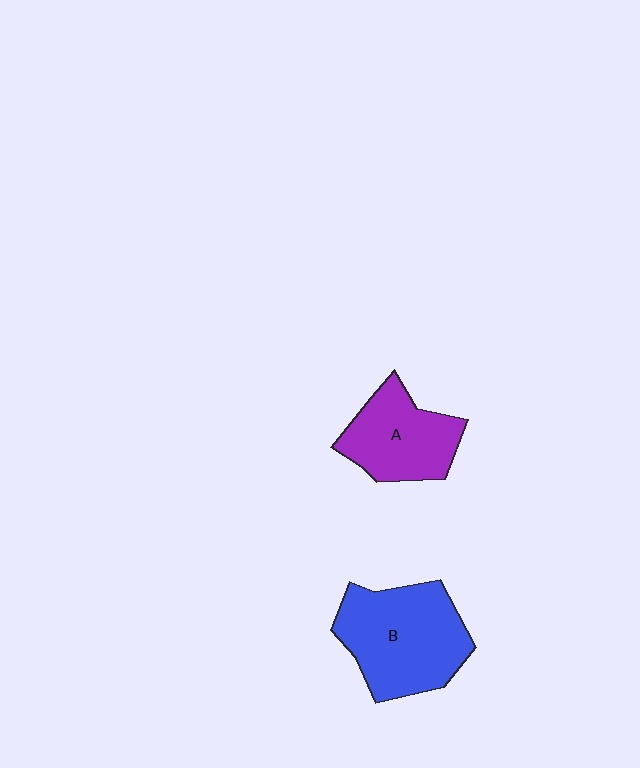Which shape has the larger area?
Shape B (blue).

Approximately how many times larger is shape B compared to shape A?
Approximately 1.4 times.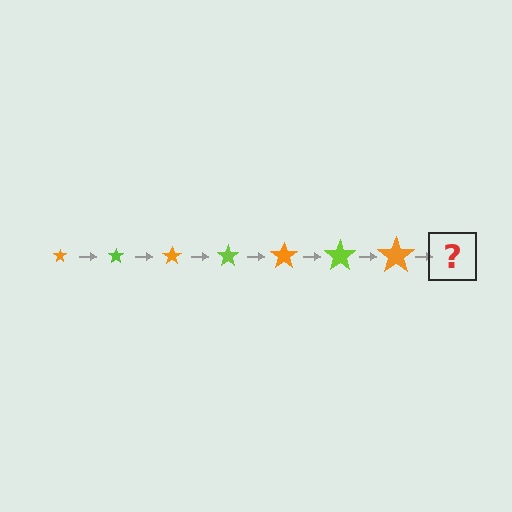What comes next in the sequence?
The next element should be a lime star, larger than the previous one.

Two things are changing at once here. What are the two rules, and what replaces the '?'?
The two rules are that the star grows larger each step and the color cycles through orange and lime. The '?' should be a lime star, larger than the previous one.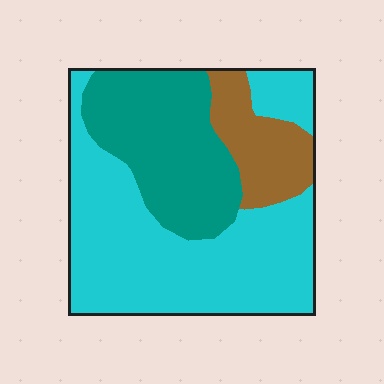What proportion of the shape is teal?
Teal covers roughly 30% of the shape.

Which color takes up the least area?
Brown, at roughly 15%.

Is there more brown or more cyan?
Cyan.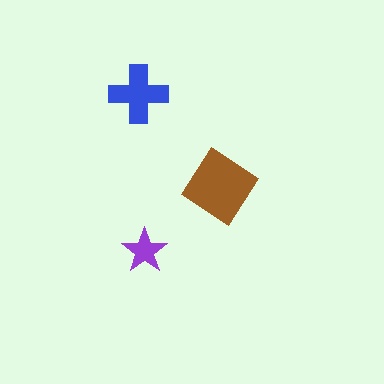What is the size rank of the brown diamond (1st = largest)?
1st.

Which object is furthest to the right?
The brown diamond is rightmost.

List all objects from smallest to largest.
The purple star, the blue cross, the brown diamond.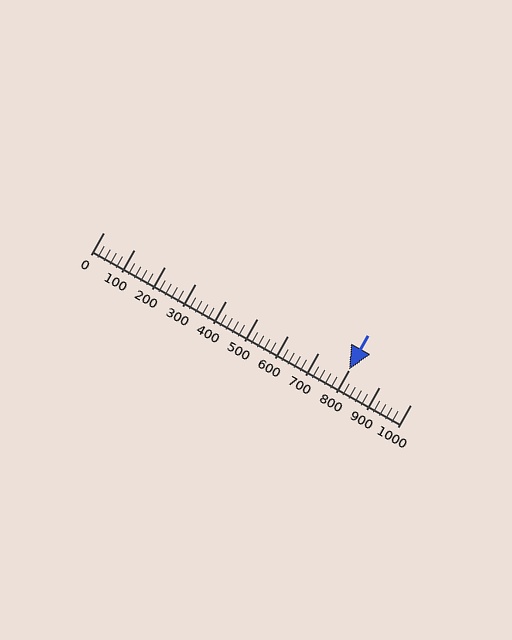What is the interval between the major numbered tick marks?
The major tick marks are spaced 100 units apart.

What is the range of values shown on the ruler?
The ruler shows values from 0 to 1000.